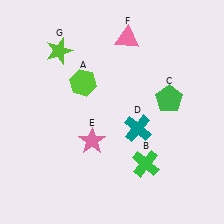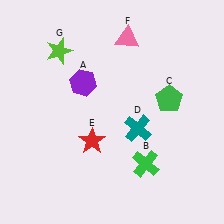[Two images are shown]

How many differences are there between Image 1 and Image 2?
There are 2 differences between the two images.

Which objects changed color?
A changed from lime to purple. E changed from pink to red.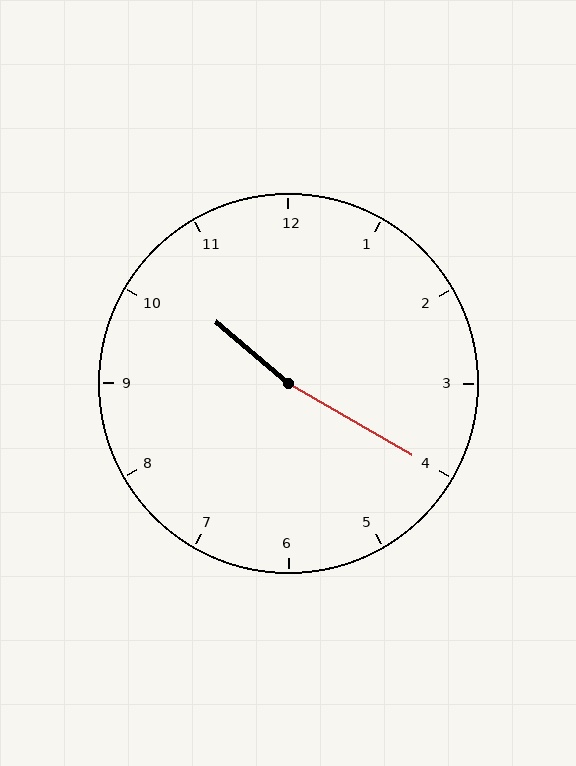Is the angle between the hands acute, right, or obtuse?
It is obtuse.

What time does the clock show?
10:20.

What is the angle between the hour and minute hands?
Approximately 170 degrees.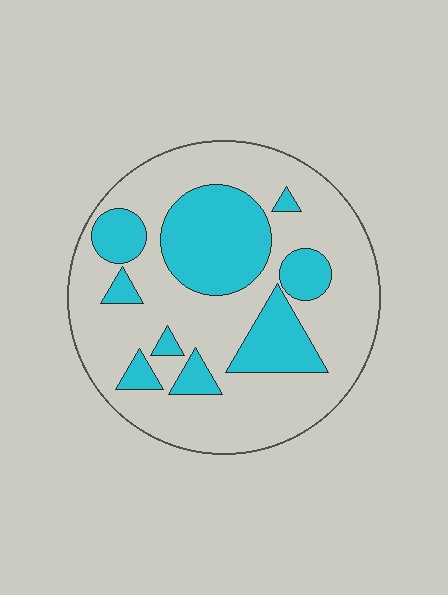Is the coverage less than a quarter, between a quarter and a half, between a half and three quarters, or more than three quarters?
Between a quarter and a half.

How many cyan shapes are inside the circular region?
9.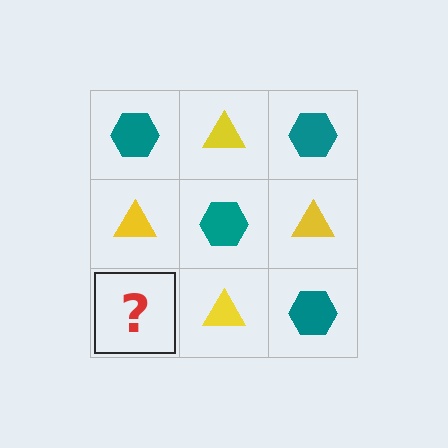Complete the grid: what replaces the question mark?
The question mark should be replaced with a teal hexagon.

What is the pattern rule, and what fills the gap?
The rule is that it alternates teal hexagon and yellow triangle in a checkerboard pattern. The gap should be filled with a teal hexagon.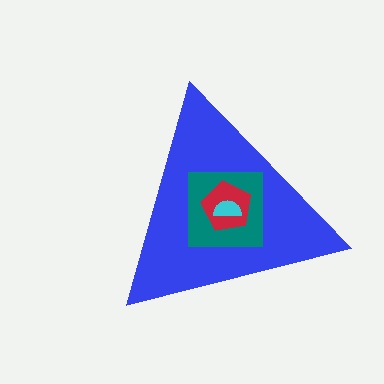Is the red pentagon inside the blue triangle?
Yes.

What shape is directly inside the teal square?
The red pentagon.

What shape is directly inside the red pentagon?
The cyan semicircle.